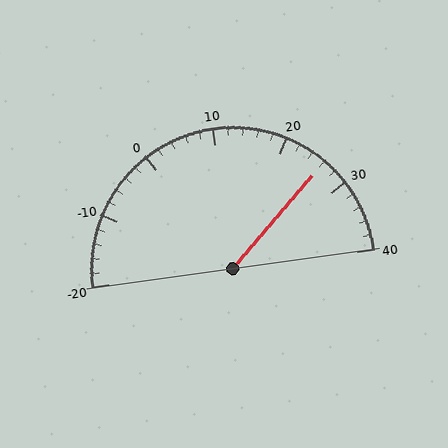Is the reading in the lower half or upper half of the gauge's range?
The reading is in the upper half of the range (-20 to 40).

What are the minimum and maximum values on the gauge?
The gauge ranges from -20 to 40.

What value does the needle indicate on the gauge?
The needle indicates approximately 26.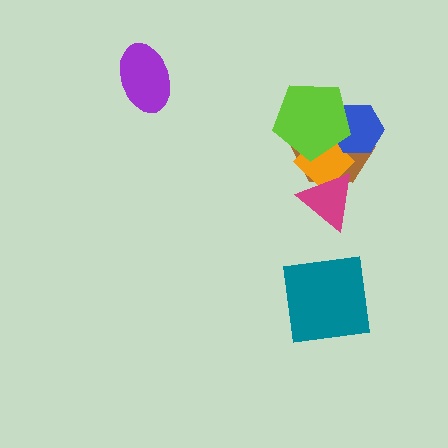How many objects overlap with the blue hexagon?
3 objects overlap with the blue hexagon.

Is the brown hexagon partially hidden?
Yes, it is partially covered by another shape.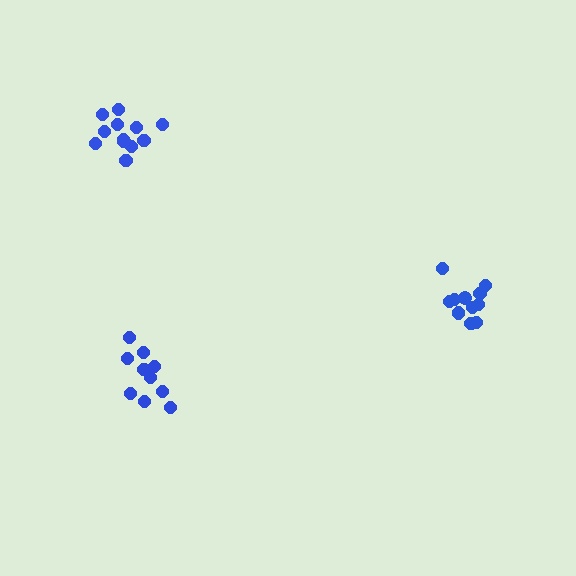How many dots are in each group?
Group 1: 11 dots, Group 2: 12 dots, Group 3: 10 dots (33 total).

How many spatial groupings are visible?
There are 3 spatial groupings.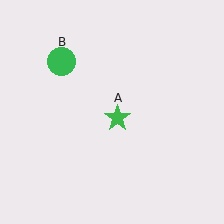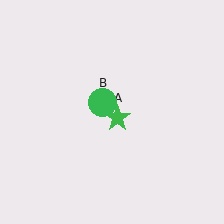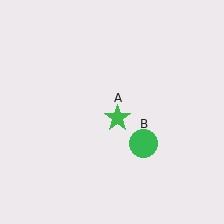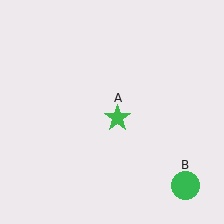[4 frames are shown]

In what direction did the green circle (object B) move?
The green circle (object B) moved down and to the right.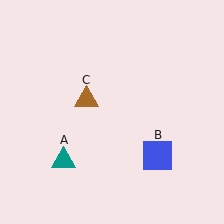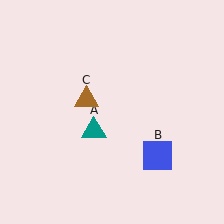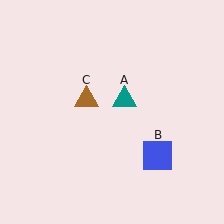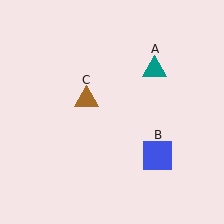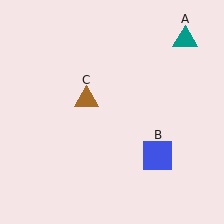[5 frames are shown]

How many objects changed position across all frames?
1 object changed position: teal triangle (object A).